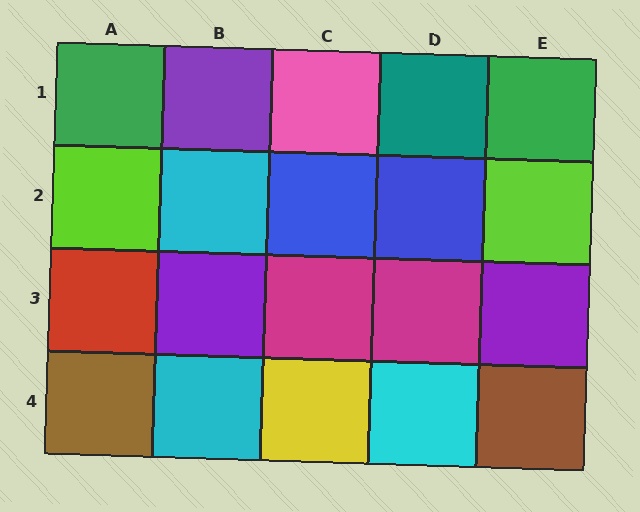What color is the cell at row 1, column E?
Green.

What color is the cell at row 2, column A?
Lime.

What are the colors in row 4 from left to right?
Brown, cyan, yellow, cyan, brown.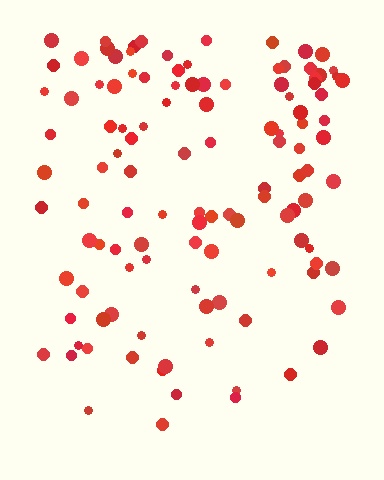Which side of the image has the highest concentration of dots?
The top.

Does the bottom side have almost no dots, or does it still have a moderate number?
Still a moderate number, just noticeably fewer than the top.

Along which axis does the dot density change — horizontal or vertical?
Vertical.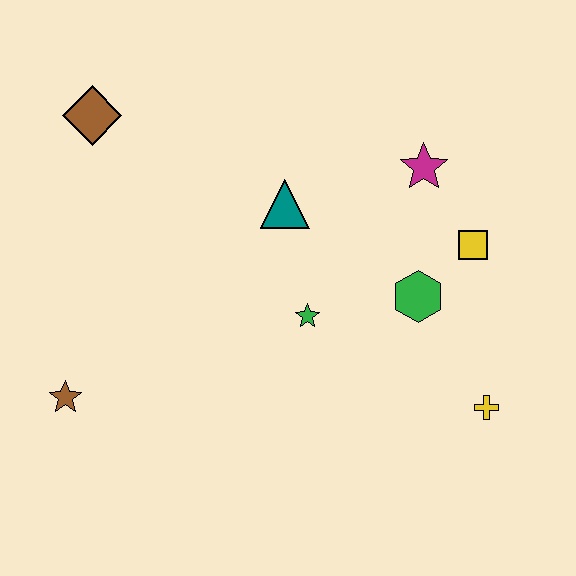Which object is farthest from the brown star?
The yellow square is farthest from the brown star.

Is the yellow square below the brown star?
No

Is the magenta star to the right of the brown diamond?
Yes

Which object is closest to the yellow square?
The green hexagon is closest to the yellow square.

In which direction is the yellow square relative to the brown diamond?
The yellow square is to the right of the brown diamond.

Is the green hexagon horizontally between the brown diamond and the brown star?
No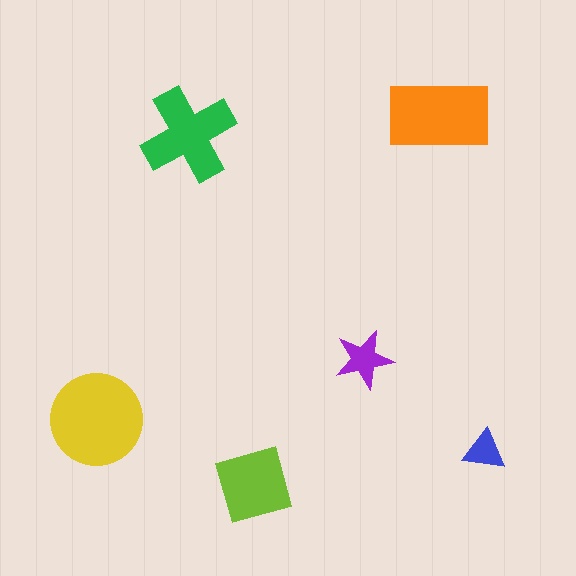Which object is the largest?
The yellow circle.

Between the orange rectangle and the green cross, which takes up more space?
The orange rectangle.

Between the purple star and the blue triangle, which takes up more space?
The purple star.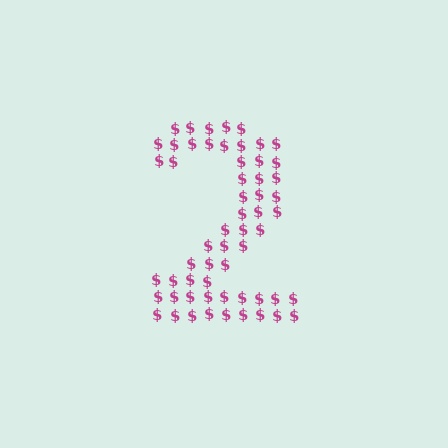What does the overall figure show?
The overall figure shows the digit 2.